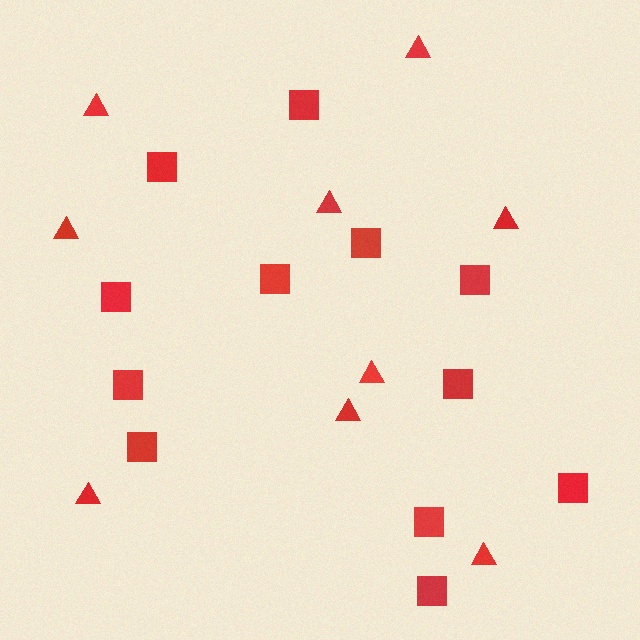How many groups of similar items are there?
There are 2 groups: one group of squares (12) and one group of triangles (9).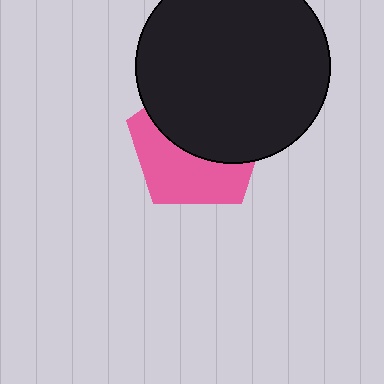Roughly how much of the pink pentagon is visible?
About half of it is visible (roughly 46%).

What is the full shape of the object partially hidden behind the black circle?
The partially hidden object is a pink pentagon.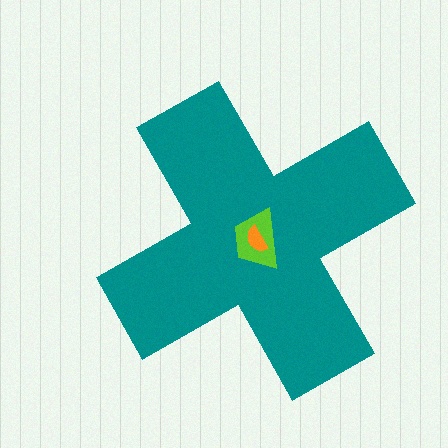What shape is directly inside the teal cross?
The lime trapezoid.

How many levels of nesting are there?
3.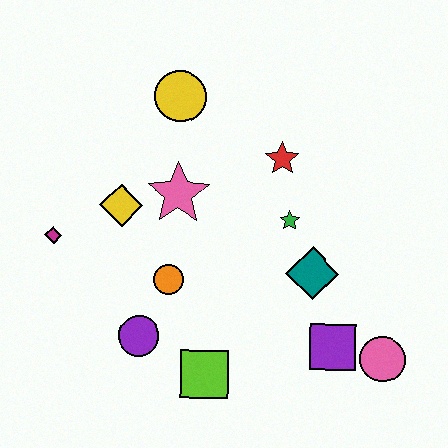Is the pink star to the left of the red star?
Yes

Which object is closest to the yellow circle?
The pink star is closest to the yellow circle.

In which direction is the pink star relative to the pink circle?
The pink star is to the left of the pink circle.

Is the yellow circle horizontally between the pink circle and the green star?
No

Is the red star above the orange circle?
Yes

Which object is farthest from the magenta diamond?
The pink circle is farthest from the magenta diamond.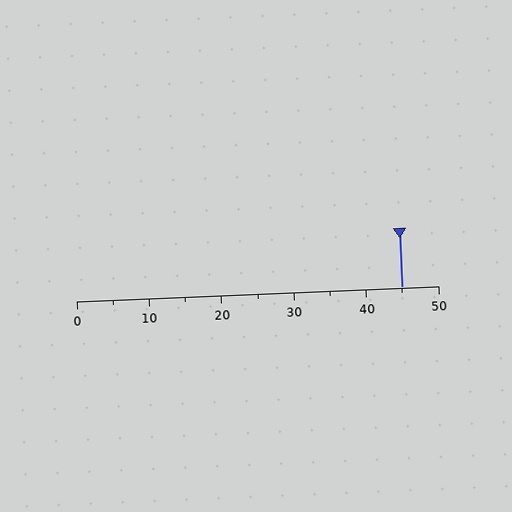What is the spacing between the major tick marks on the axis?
The major ticks are spaced 10 apart.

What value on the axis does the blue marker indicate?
The marker indicates approximately 45.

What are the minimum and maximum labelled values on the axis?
The axis runs from 0 to 50.